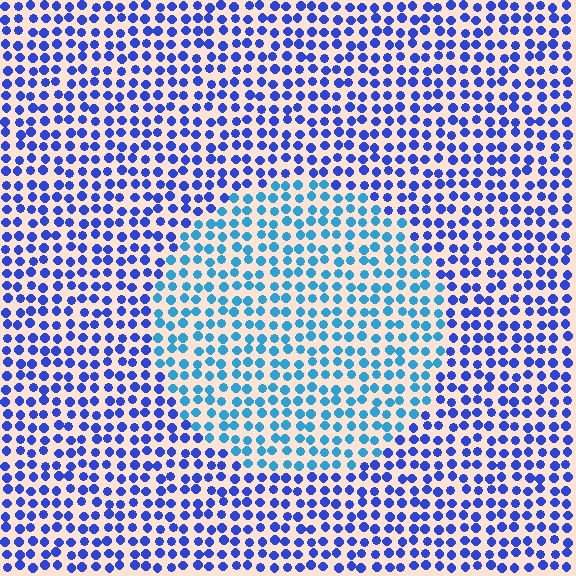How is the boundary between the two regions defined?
The boundary is defined purely by a slight shift in hue (about 35 degrees). Spacing, size, and orientation are identical on both sides.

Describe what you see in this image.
The image is filled with small blue elements in a uniform arrangement. A circle-shaped region is visible where the elements are tinted to a slightly different hue, forming a subtle color boundary.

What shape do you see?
I see a circle.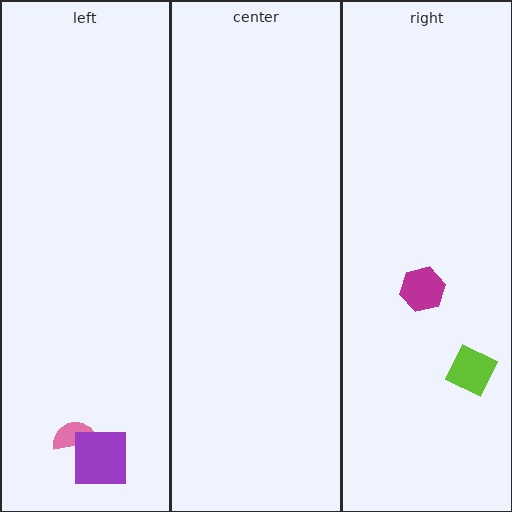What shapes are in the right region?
The magenta hexagon, the lime diamond.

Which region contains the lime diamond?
The right region.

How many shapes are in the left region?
2.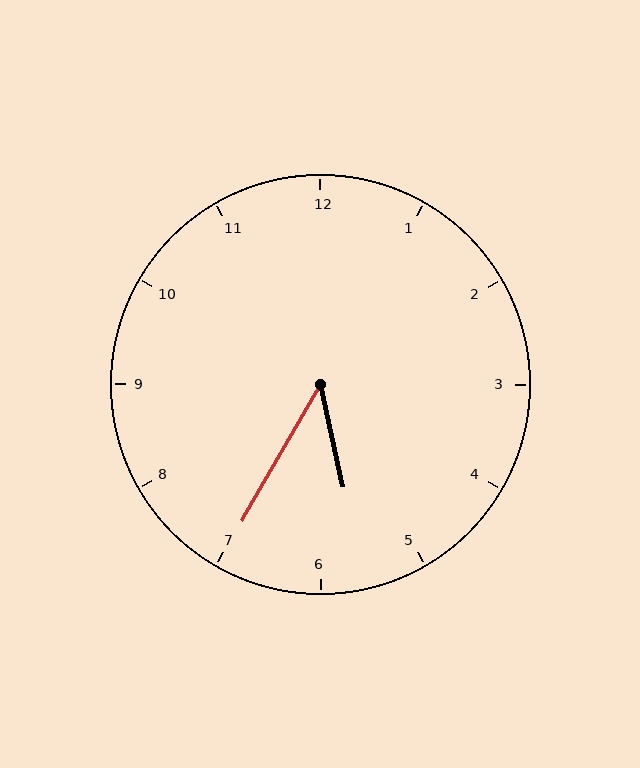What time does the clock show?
5:35.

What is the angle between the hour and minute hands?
Approximately 42 degrees.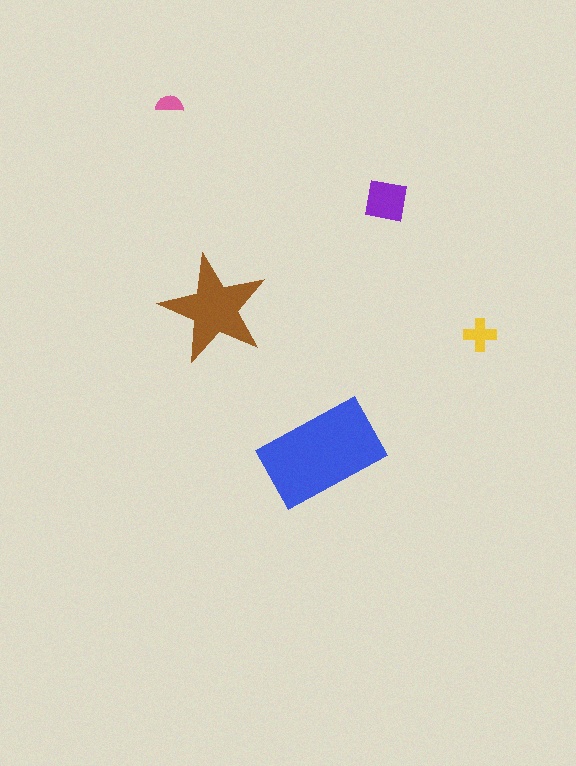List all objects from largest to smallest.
The blue rectangle, the brown star, the purple square, the yellow cross, the pink semicircle.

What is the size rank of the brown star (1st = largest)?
2nd.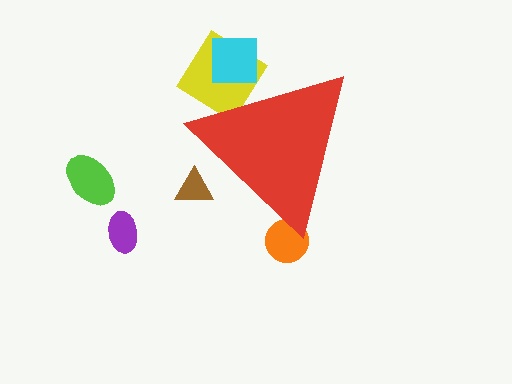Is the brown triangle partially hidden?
Yes, the brown triangle is partially hidden behind the red triangle.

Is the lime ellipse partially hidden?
No, the lime ellipse is fully visible.